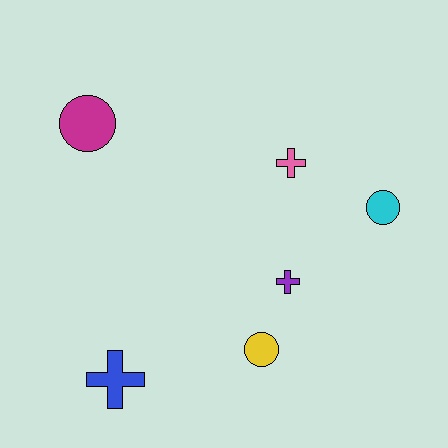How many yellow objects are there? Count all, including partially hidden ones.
There is 1 yellow object.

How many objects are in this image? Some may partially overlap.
There are 6 objects.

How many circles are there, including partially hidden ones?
There are 3 circles.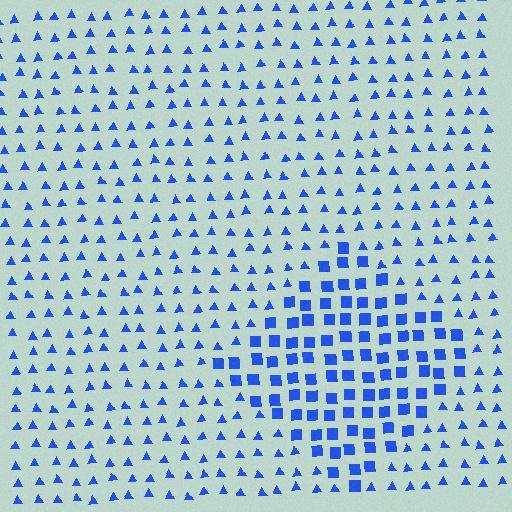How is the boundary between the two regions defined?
The boundary is defined by a change in element shape: squares inside vs. triangles outside. All elements share the same color and spacing.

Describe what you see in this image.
The image is filled with small blue elements arranged in a uniform grid. A diamond-shaped region contains squares, while the surrounding area contains triangles. The boundary is defined purely by the change in element shape.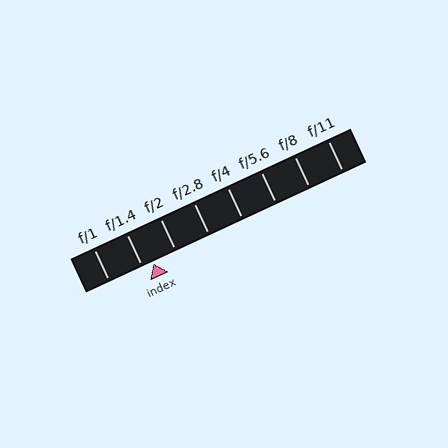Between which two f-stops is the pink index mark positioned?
The index mark is between f/1.4 and f/2.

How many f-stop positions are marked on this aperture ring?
There are 8 f-stop positions marked.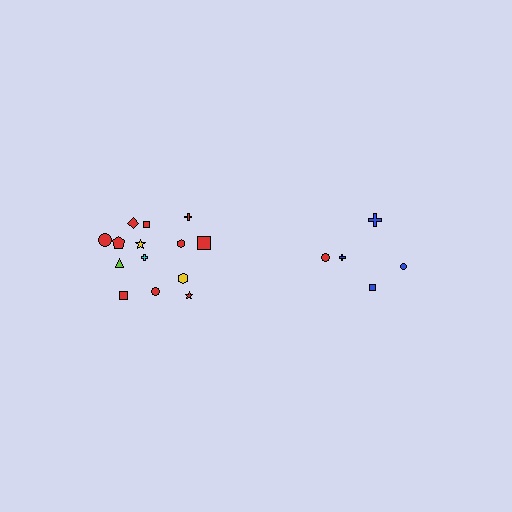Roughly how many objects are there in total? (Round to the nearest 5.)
Roughly 20 objects in total.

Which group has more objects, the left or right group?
The left group.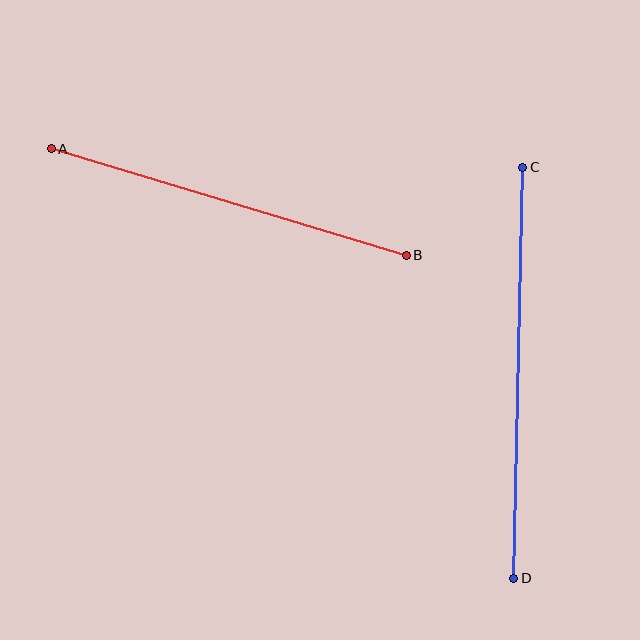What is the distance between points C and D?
The distance is approximately 412 pixels.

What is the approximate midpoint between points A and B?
The midpoint is at approximately (229, 202) pixels.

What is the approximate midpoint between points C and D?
The midpoint is at approximately (518, 373) pixels.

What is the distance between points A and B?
The distance is approximately 371 pixels.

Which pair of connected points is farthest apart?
Points C and D are farthest apart.